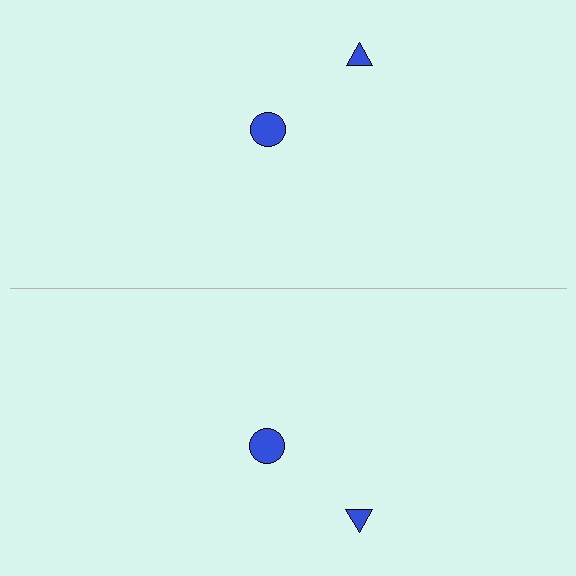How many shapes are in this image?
There are 4 shapes in this image.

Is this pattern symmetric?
Yes, this pattern has bilateral (reflection) symmetry.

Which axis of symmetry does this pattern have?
The pattern has a horizontal axis of symmetry running through the center of the image.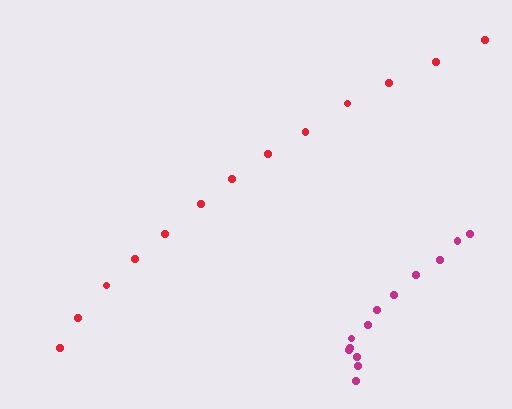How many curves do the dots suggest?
There are 2 distinct paths.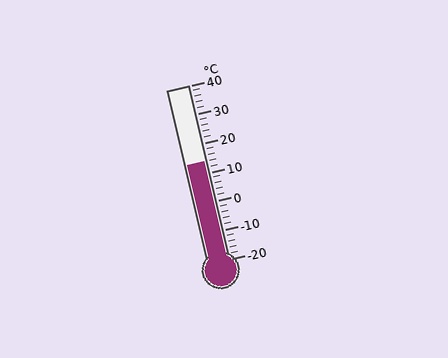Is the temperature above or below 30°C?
The temperature is below 30°C.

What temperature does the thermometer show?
The thermometer shows approximately 14°C.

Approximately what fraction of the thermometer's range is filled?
The thermometer is filled to approximately 55% of its range.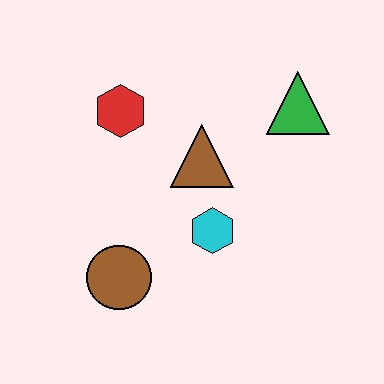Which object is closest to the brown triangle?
The cyan hexagon is closest to the brown triangle.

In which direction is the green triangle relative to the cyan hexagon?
The green triangle is above the cyan hexagon.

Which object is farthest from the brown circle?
The green triangle is farthest from the brown circle.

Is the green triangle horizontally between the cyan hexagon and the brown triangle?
No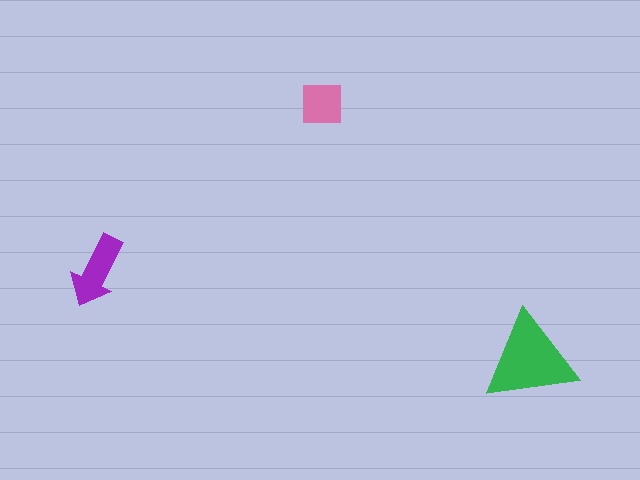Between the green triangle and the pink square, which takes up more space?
The green triangle.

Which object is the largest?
The green triangle.